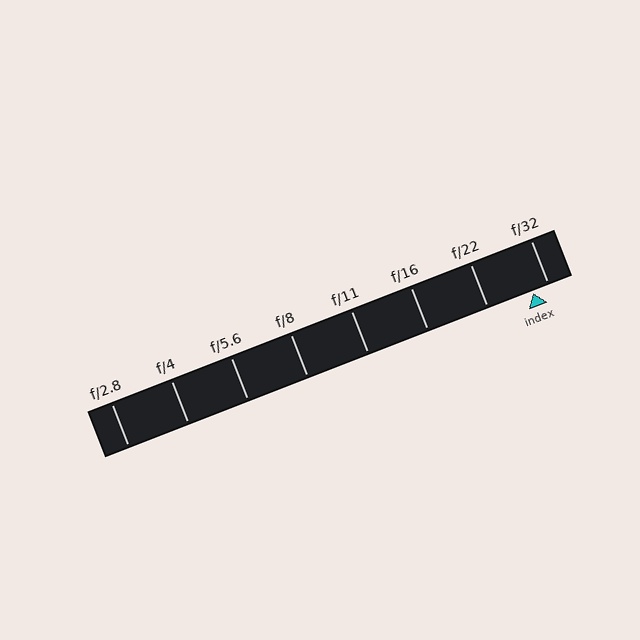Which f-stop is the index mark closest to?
The index mark is closest to f/32.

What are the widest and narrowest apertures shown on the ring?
The widest aperture shown is f/2.8 and the narrowest is f/32.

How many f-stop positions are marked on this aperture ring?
There are 8 f-stop positions marked.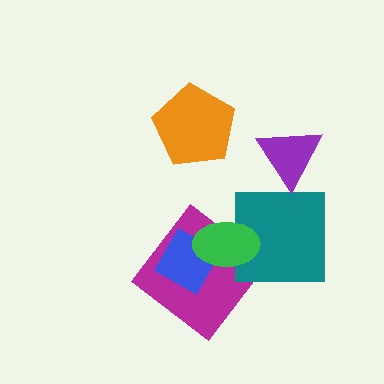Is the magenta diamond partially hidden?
Yes, it is partially covered by another shape.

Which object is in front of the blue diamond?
The green ellipse is in front of the blue diamond.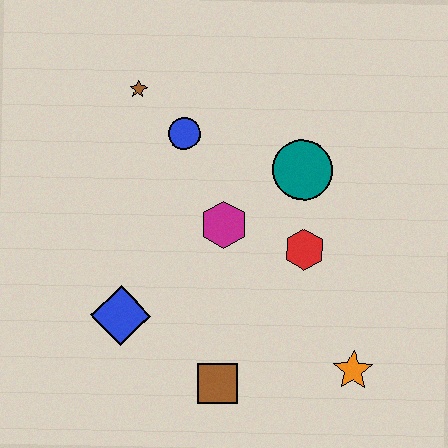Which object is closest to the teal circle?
The red hexagon is closest to the teal circle.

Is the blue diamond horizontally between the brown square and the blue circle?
No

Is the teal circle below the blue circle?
Yes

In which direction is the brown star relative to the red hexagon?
The brown star is to the left of the red hexagon.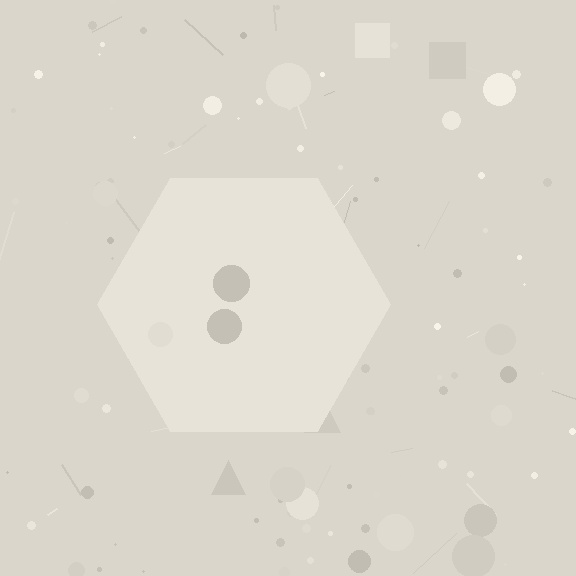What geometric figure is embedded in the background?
A hexagon is embedded in the background.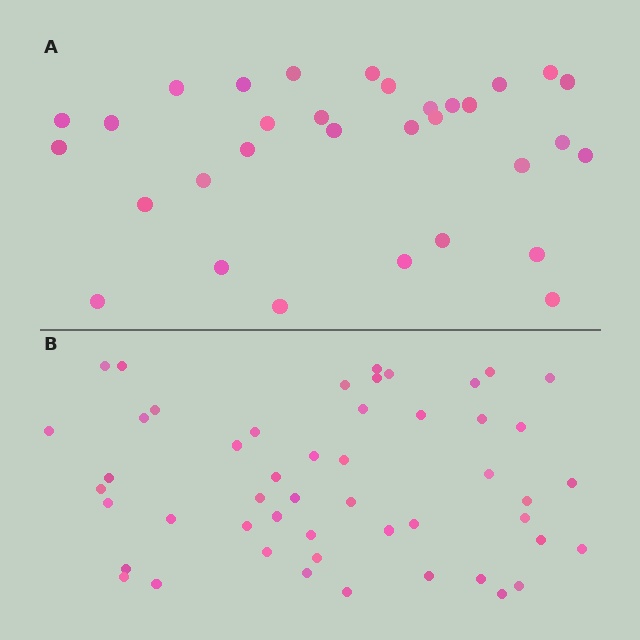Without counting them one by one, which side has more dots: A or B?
Region B (the bottom region) has more dots.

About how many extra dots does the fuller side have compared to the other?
Region B has approximately 20 more dots than region A.